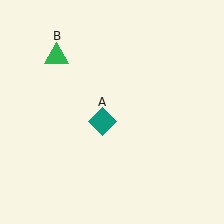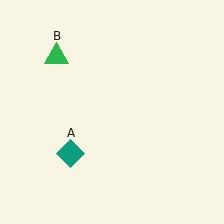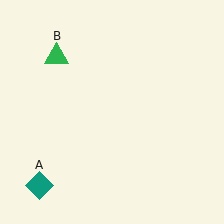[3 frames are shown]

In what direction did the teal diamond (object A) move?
The teal diamond (object A) moved down and to the left.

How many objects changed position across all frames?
1 object changed position: teal diamond (object A).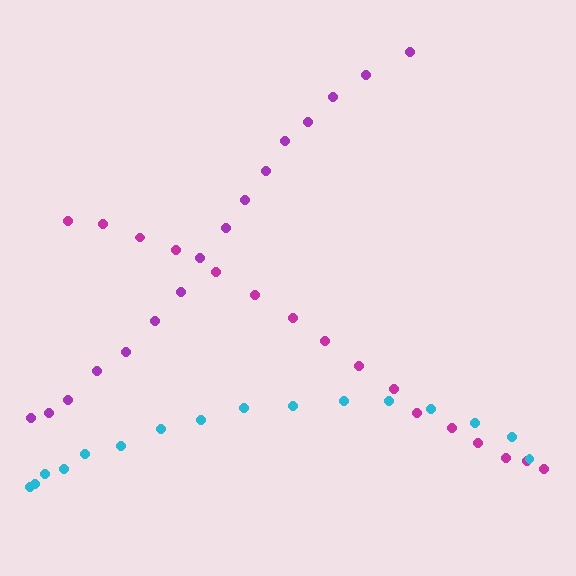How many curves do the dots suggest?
There are 3 distinct paths.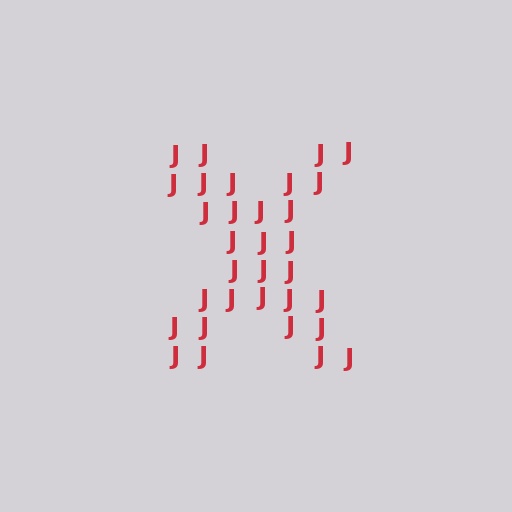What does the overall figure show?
The overall figure shows the letter X.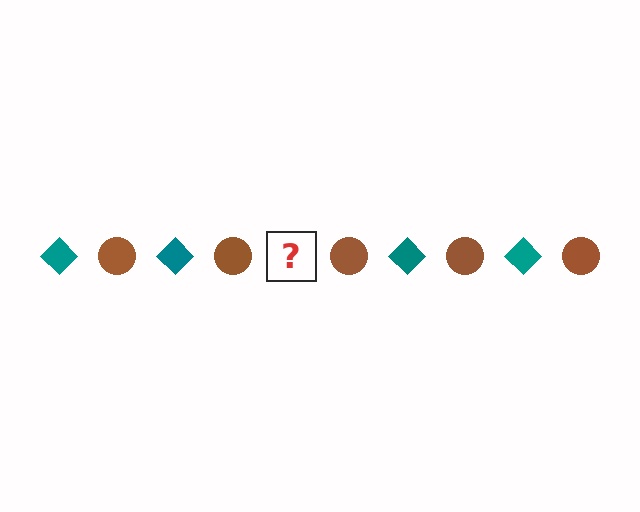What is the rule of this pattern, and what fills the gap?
The rule is that the pattern alternates between teal diamond and brown circle. The gap should be filled with a teal diamond.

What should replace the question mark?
The question mark should be replaced with a teal diamond.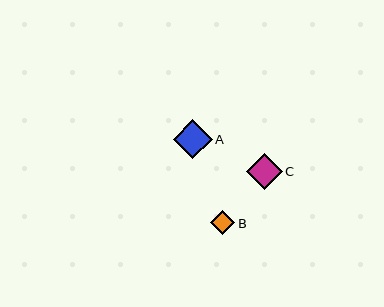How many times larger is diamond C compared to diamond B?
Diamond C is approximately 1.5 times the size of diamond B.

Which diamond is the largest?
Diamond A is the largest with a size of approximately 39 pixels.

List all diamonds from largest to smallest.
From largest to smallest: A, C, B.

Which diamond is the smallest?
Diamond B is the smallest with a size of approximately 24 pixels.